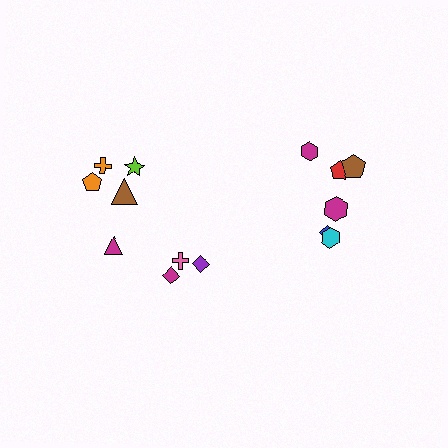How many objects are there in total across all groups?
There are 14 objects.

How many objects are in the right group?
There are 6 objects.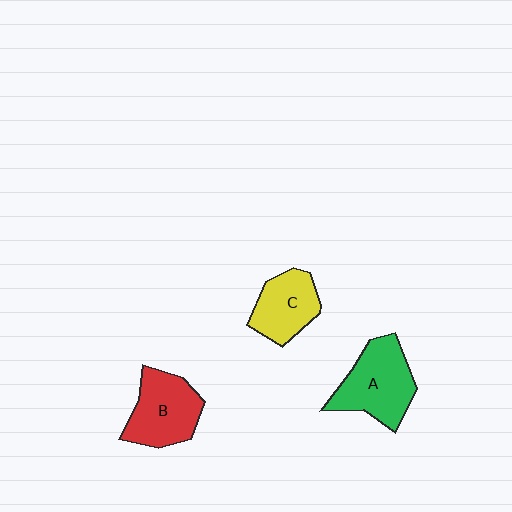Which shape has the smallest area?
Shape C (yellow).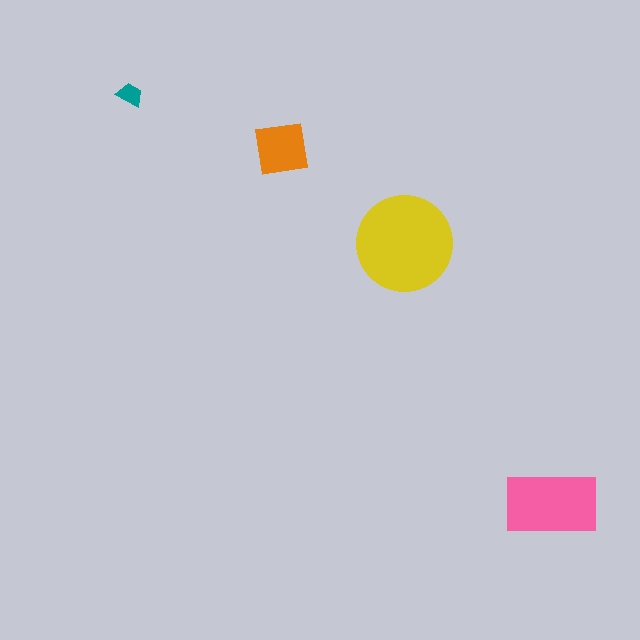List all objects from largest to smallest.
The yellow circle, the pink rectangle, the orange square, the teal trapezoid.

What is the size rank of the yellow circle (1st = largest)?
1st.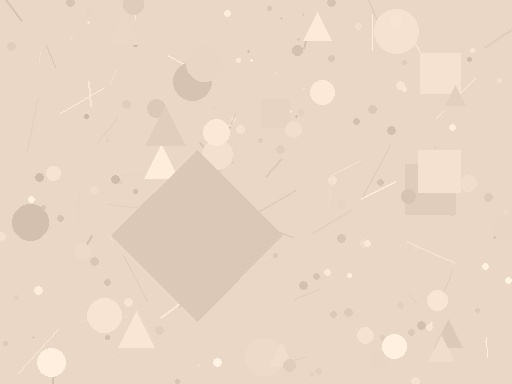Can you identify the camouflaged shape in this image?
The camouflaged shape is a diamond.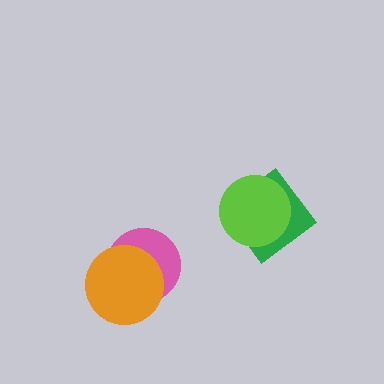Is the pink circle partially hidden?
Yes, it is partially covered by another shape.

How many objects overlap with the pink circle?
1 object overlaps with the pink circle.